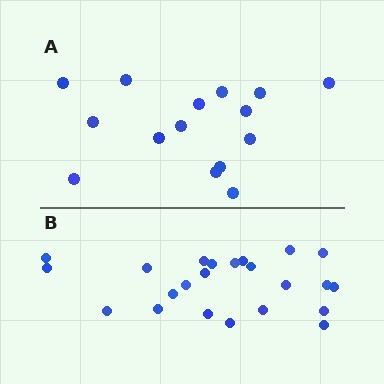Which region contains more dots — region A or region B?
Region B (the bottom region) has more dots.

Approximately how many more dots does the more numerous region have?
Region B has roughly 8 or so more dots than region A.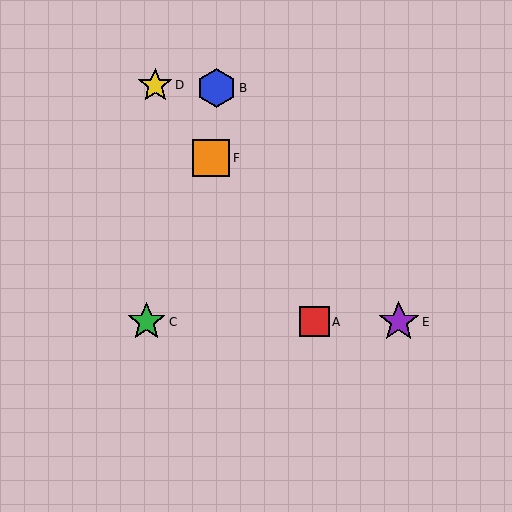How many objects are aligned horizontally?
3 objects (A, C, E) are aligned horizontally.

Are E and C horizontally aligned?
Yes, both are at y≈322.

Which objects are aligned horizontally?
Objects A, C, E are aligned horizontally.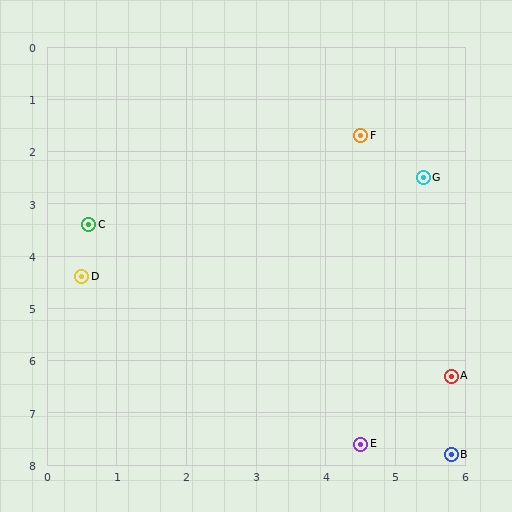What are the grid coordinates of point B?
Point B is at approximately (5.8, 7.8).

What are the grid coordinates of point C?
Point C is at approximately (0.6, 3.4).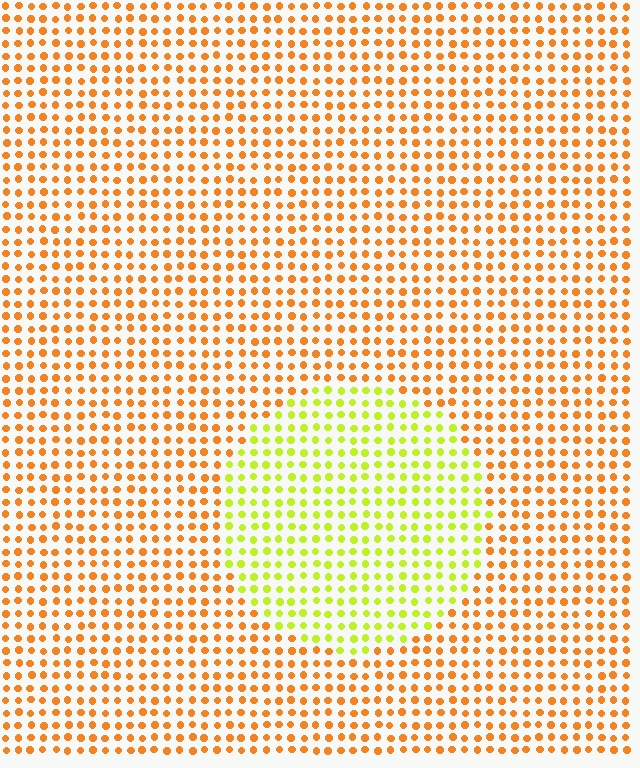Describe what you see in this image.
The image is filled with small orange elements in a uniform arrangement. A circle-shaped region is visible where the elements are tinted to a slightly different hue, forming a subtle color boundary.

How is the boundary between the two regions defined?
The boundary is defined purely by a slight shift in hue (about 48 degrees). Spacing, size, and orientation are identical on both sides.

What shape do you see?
I see a circle.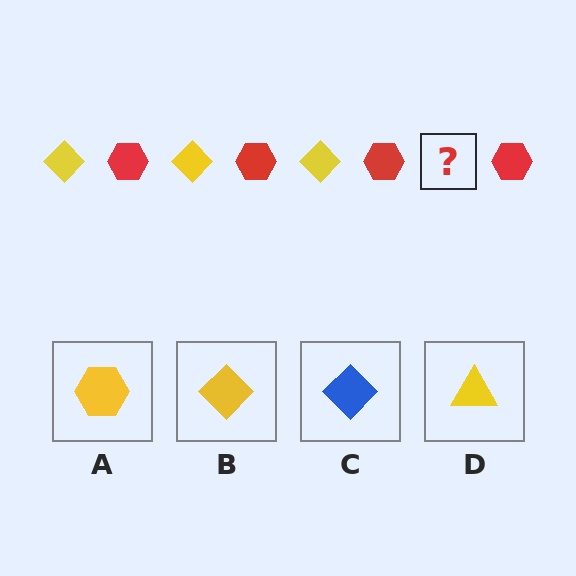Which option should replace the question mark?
Option B.